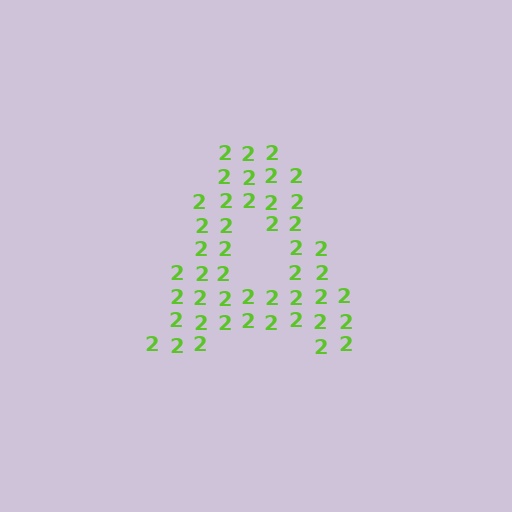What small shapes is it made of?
It is made of small digit 2's.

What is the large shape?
The large shape is the letter A.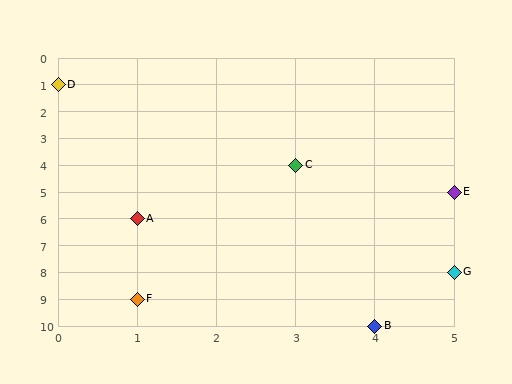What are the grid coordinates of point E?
Point E is at grid coordinates (5, 5).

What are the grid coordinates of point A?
Point A is at grid coordinates (1, 6).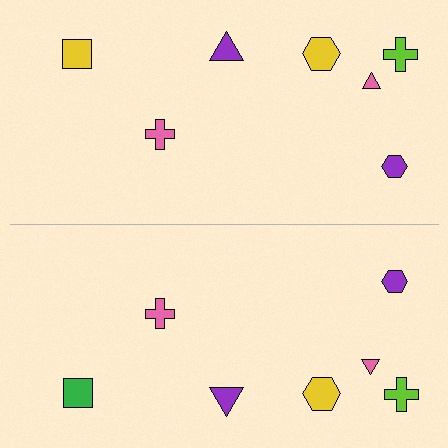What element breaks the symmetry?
The green square on the bottom side breaks the symmetry — its mirror counterpart is yellow.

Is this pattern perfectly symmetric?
No, the pattern is not perfectly symmetric. The green square on the bottom side breaks the symmetry — its mirror counterpart is yellow.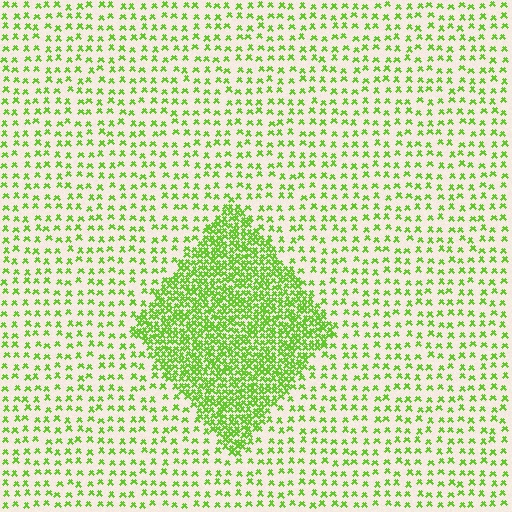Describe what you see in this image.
The image contains small lime elements arranged at two different densities. A diamond-shaped region is visible where the elements are more densely packed than the surrounding area.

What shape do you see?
I see a diamond.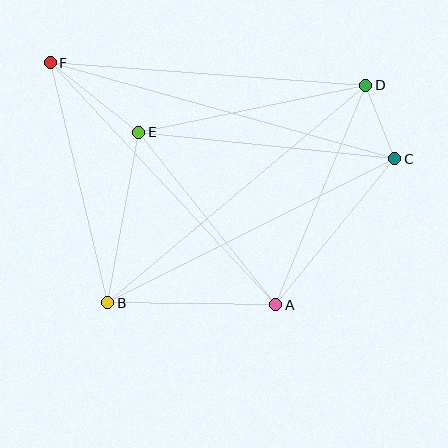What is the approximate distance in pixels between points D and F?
The distance between D and F is approximately 316 pixels.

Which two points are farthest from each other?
Points C and F are farthest from each other.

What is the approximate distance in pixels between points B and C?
The distance between B and C is approximately 321 pixels.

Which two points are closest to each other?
Points C and D are closest to each other.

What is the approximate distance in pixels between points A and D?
The distance between A and D is approximately 237 pixels.